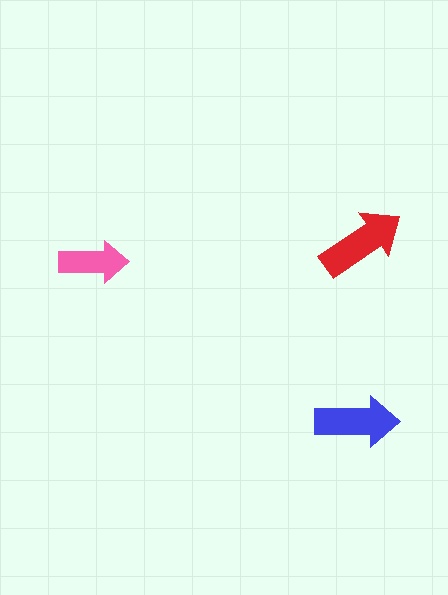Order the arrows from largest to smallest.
the red one, the blue one, the pink one.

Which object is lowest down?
The blue arrow is bottommost.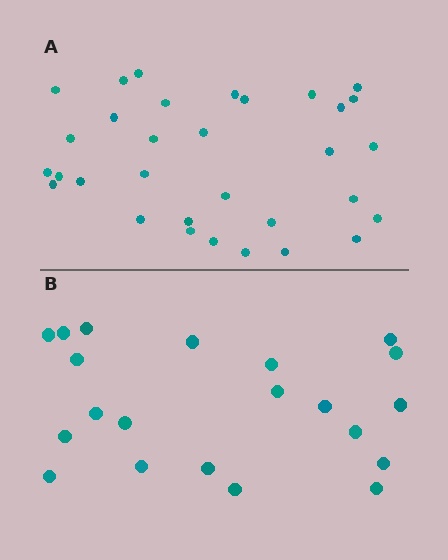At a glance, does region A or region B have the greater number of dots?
Region A (the top region) has more dots.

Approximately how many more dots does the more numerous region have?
Region A has roughly 12 or so more dots than region B.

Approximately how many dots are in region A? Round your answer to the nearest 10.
About 30 dots. (The exact count is 32, which rounds to 30.)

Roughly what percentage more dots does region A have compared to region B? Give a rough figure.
About 50% more.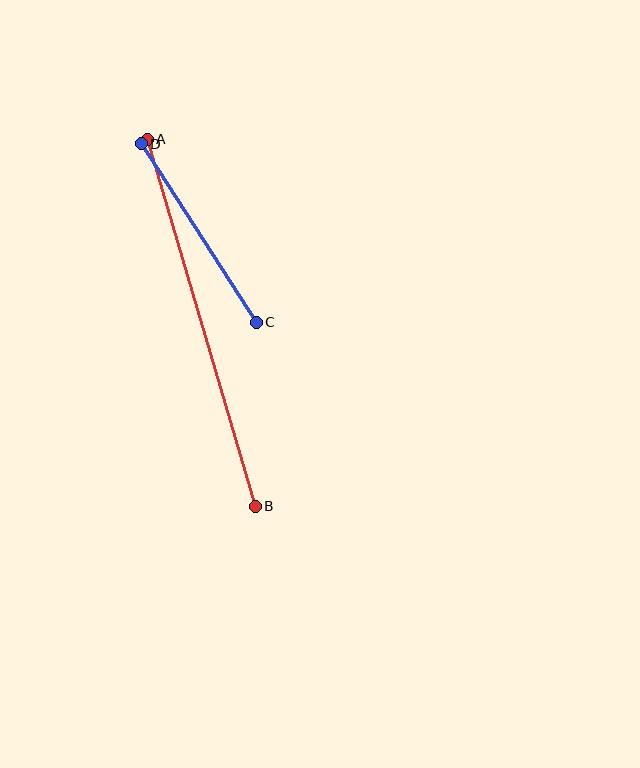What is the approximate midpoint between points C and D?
The midpoint is at approximately (199, 233) pixels.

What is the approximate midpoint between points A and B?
The midpoint is at approximately (201, 323) pixels.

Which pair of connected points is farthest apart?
Points A and B are farthest apart.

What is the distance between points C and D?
The distance is approximately 213 pixels.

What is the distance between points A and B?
The distance is approximately 382 pixels.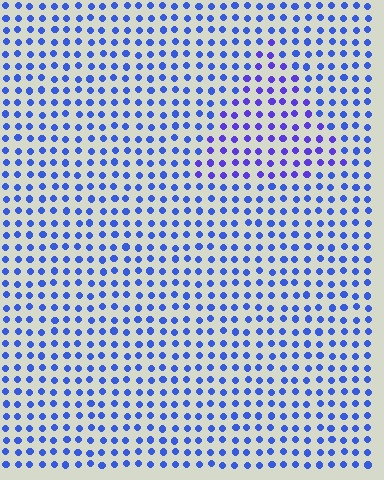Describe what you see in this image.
The image is filled with small blue elements in a uniform arrangement. A triangle-shaped region is visible where the elements are tinted to a slightly different hue, forming a subtle color boundary.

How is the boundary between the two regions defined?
The boundary is defined purely by a slight shift in hue (about 26 degrees). Spacing, size, and orientation are identical on both sides.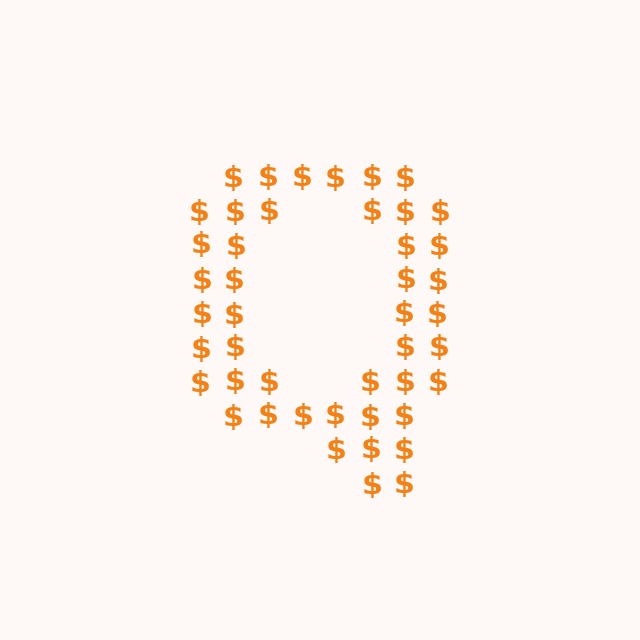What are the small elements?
The small elements are dollar signs.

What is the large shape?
The large shape is the letter Q.